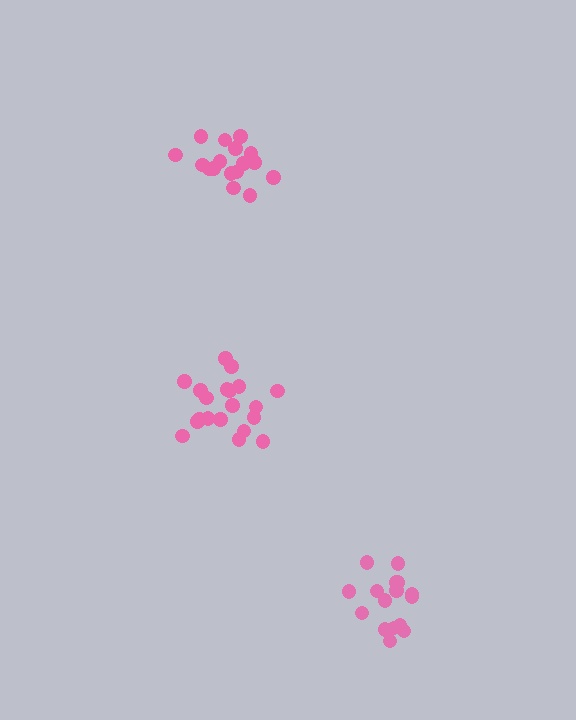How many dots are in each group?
Group 1: 16 dots, Group 2: 17 dots, Group 3: 20 dots (53 total).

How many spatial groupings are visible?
There are 3 spatial groupings.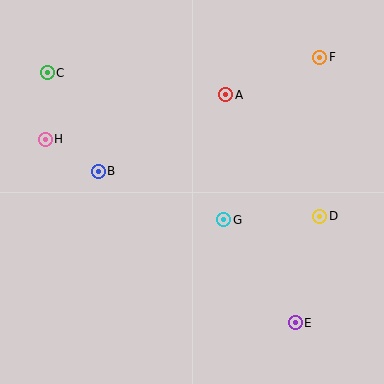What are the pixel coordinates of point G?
Point G is at (223, 220).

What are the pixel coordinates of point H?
Point H is at (45, 139).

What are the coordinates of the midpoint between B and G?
The midpoint between B and G is at (161, 195).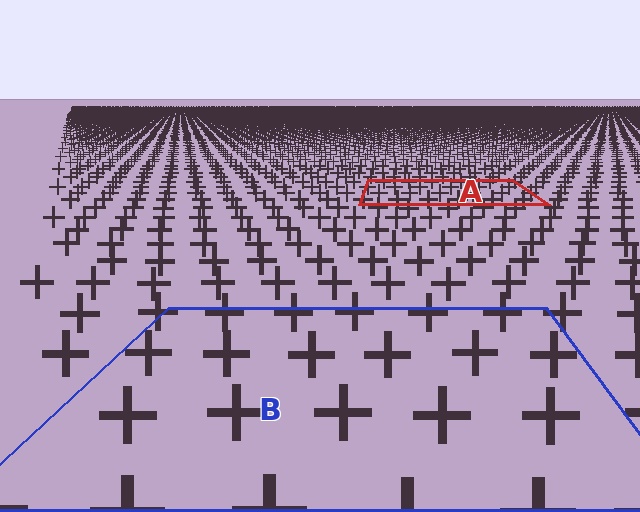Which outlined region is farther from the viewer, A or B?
Region A is farther from the viewer — the texture elements inside it appear smaller and more densely packed.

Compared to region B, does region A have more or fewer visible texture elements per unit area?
Region A has more texture elements per unit area — they are packed more densely because it is farther away.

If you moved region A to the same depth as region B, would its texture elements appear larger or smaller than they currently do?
They would appear larger. At a closer depth, the same texture elements are projected at a bigger on-screen size.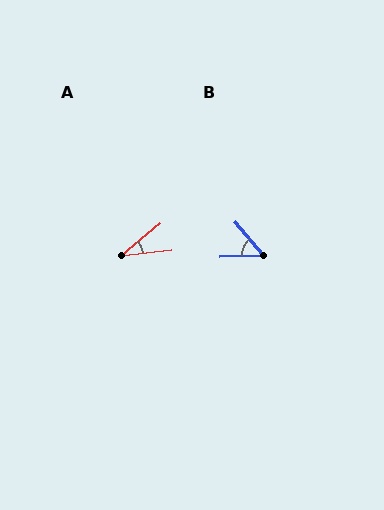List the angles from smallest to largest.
A (33°), B (51°).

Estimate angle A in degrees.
Approximately 33 degrees.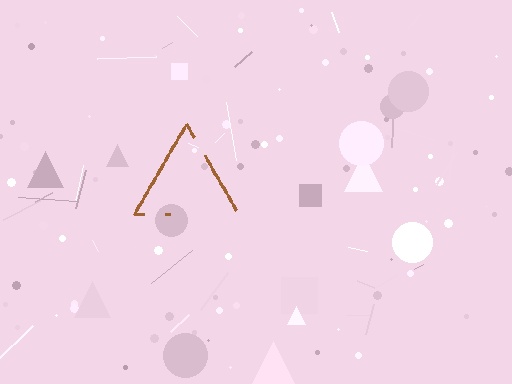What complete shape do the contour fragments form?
The contour fragments form a triangle.